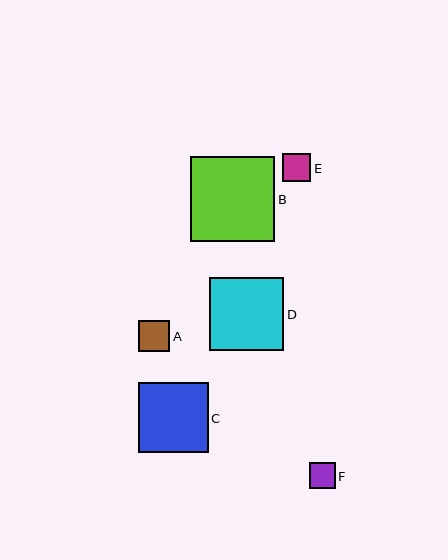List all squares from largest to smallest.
From largest to smallest: B, D, C, A, E, F.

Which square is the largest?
Square B is the largest with a size of approximately 85 pixels.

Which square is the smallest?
Square F is the smallest with a size of approximately 26 pixels.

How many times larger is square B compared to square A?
Square B is approximately 2.7 times the size of square A.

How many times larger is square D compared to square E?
Square D is approximately 2.6 times the size of square E.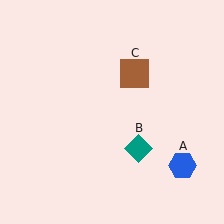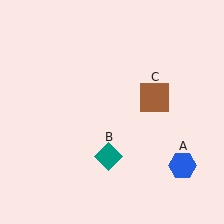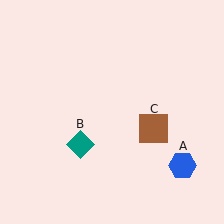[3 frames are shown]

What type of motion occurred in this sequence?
The teal diamond (object B), brown square (object C) rotated clockwise around the center of the scene.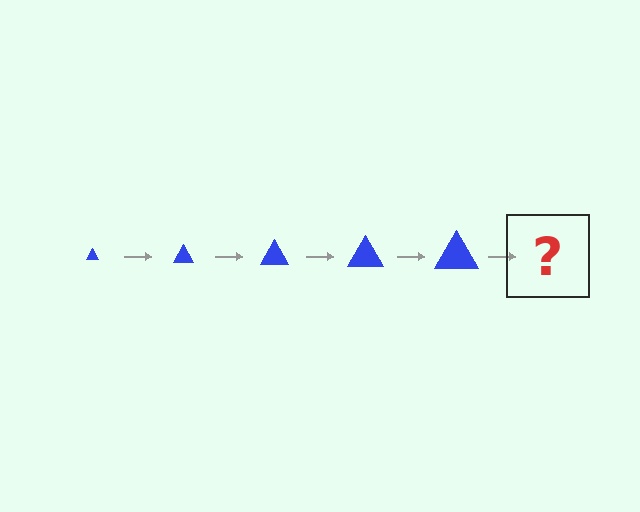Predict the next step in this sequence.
The next step is a blue triangle, larger than the previous one.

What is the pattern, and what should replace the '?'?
The pattern is that the triangle gets progressively larger each step. The '?' should be a blue triangle, larger than the previous one.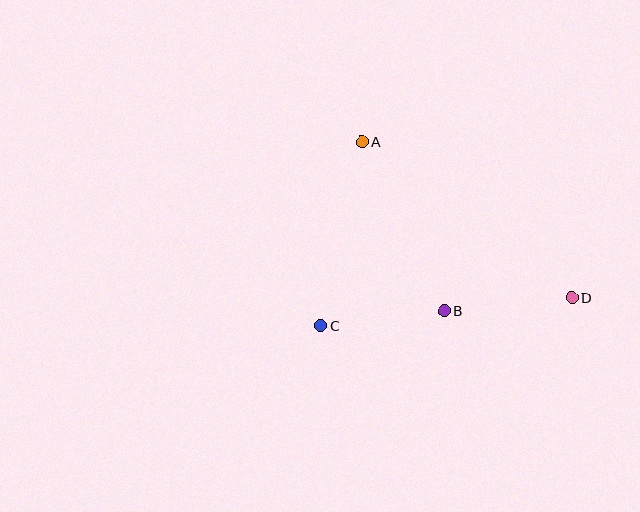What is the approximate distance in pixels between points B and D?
The distance between B and D is approximately 129 pixels.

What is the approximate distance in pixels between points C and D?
The distance between C and D is approximately 253 pixels.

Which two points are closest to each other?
Points B and C are closest to each other.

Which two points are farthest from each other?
Points A and D are farthest from each other.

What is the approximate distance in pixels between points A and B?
The distance between A and B is approximately 188 pixels.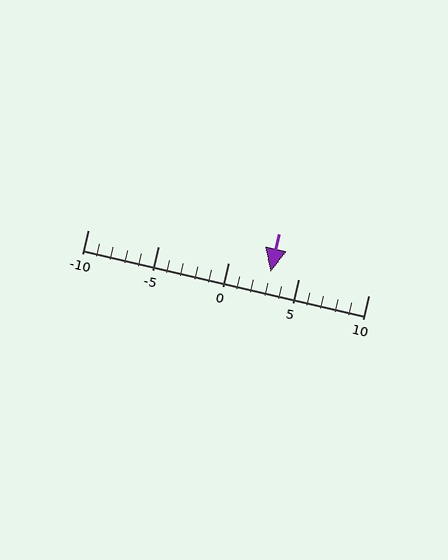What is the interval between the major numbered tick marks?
The major tick marks are spaced 5 units apart.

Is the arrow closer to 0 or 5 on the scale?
The arrow is closer to 5.